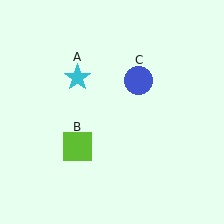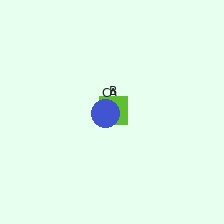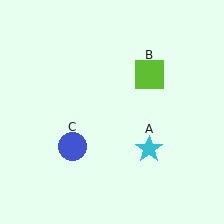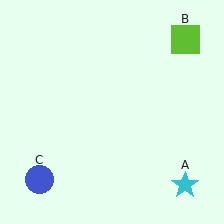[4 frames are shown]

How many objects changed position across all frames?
3 objects changed position: cyan star (object A), lime square (object B), blue circle (object C).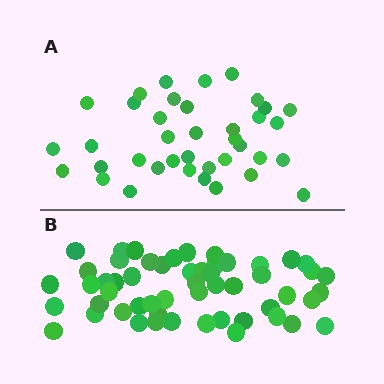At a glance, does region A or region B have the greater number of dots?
Region B (the bottom region) has more dots.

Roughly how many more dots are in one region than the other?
Region B has approximately 15 more dots than region A.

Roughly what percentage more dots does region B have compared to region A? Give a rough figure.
About 40% more.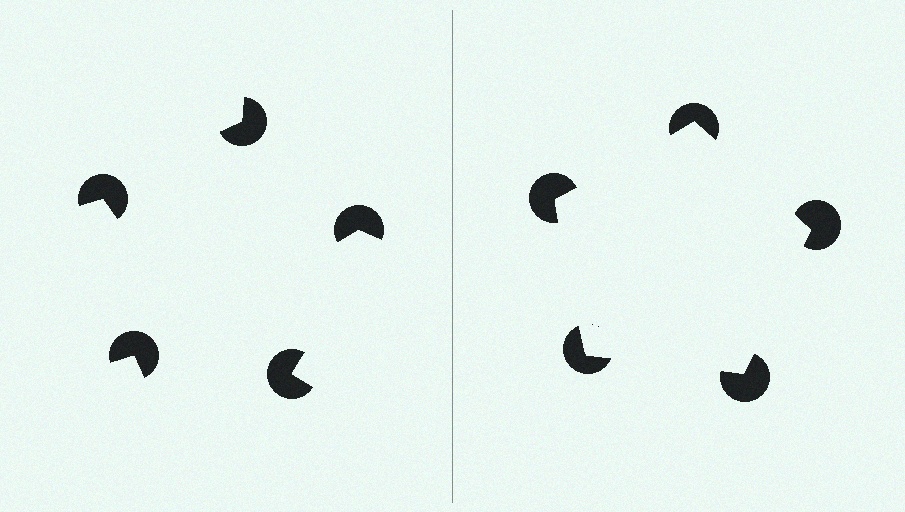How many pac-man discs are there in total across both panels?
10 — 5 on each side.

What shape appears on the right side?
An illusory pentagon.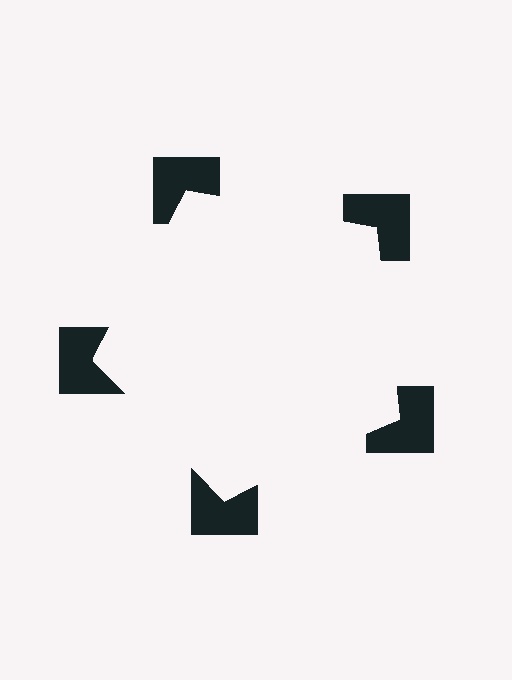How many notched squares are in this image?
There are 5 — one at each vertex of the illusory pentagon.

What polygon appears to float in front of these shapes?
An illusory pentagon — its edges are inferred from the aligned wedge cuts in the notched squares, not physically drawn.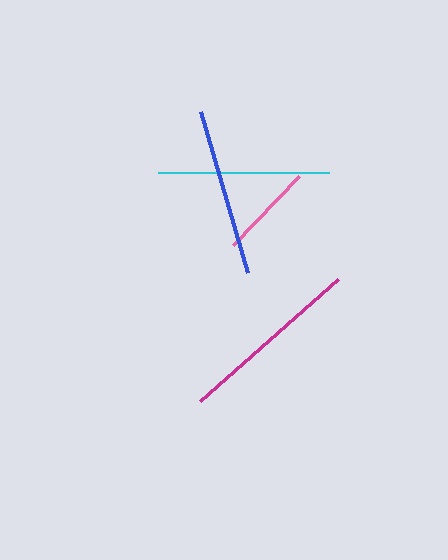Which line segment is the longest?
The magenta line is the longest at approximately 184 pixels.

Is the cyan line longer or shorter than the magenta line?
The magenta line is longer than the cyan line.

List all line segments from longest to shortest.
From longest to shortest: magenta, cyan, blue, pink.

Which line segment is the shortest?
The pink line is the shortest at approximately 96 pixels.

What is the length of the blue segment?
The blue segment is approximately 168 pixels long.